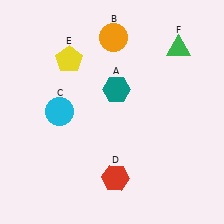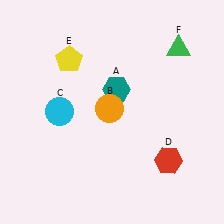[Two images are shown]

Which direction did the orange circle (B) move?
The orange circle (B) moved down.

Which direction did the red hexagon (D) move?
The red hexagon (D) moved right.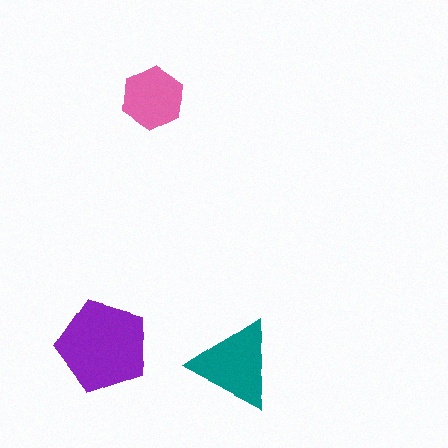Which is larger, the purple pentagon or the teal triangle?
The purple pentagon.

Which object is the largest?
The purple pentagon.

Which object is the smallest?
The pink hexagon.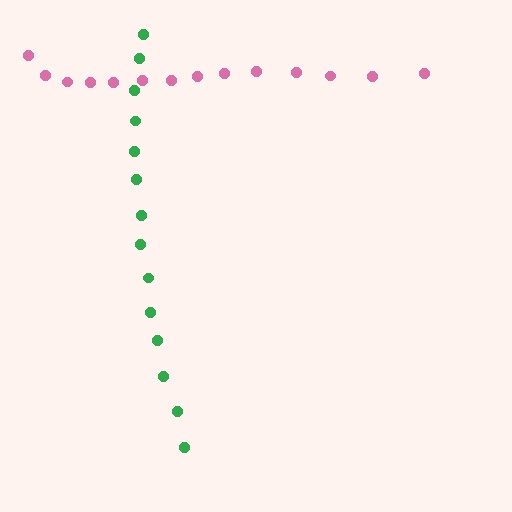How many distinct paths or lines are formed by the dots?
There are 2 distinct paths.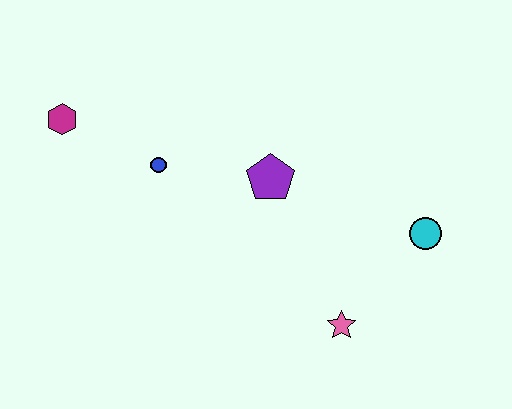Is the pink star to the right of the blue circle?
Yes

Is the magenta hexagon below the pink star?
No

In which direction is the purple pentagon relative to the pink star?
The purple pentagon is above the pink star.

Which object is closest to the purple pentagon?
The blue circle is closest to the purple pentagon.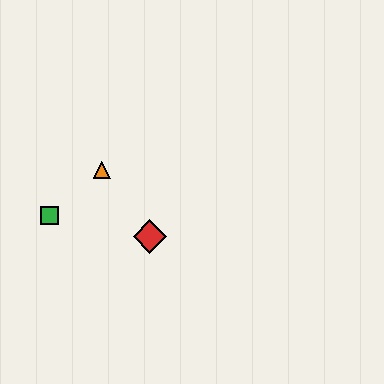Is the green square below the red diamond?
No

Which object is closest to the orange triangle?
The green square is closest to the orange triangle.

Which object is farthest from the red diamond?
The green square is farthest from the red diamond.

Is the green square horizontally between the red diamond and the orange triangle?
No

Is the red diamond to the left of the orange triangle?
No